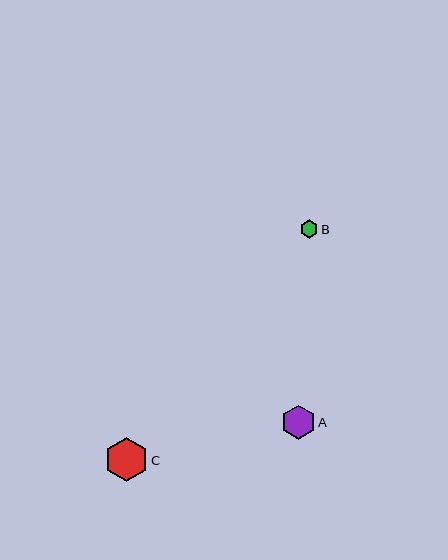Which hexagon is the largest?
Hexagon C is the largest with a size of approximately 44 pixels.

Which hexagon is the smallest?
Hexagon B is the smallest with a size of approximately 18 pixels.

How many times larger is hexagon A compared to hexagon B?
Hexagon A is approximately 1.9 times the size of hexagon B.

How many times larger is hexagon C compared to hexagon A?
Hexagon C is approximately 1.3 times the size of hexagon A.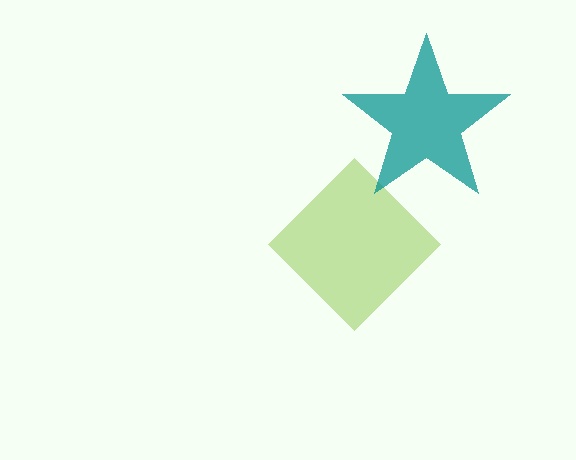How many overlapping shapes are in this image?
There are 2 overlapping shapes in the image.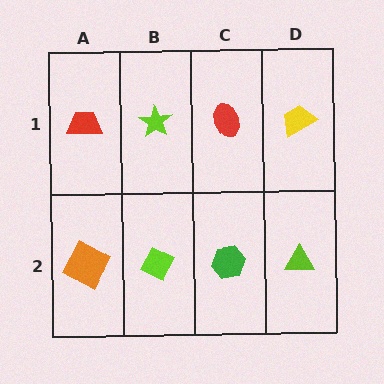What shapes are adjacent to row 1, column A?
An orange square (row 2, column A), a lime star (row 1, column B).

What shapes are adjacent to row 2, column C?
A red ellipse (row 1, column C), a lime diamond (row 2, column B), a lime triangle (row 2, column D).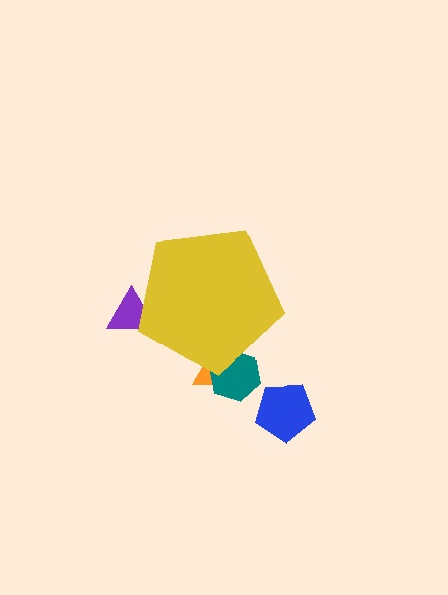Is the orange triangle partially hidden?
Yes, the orange triangle is partially hidden behind the yellow pentagon.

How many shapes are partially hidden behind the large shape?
3 shapes are partially hidden.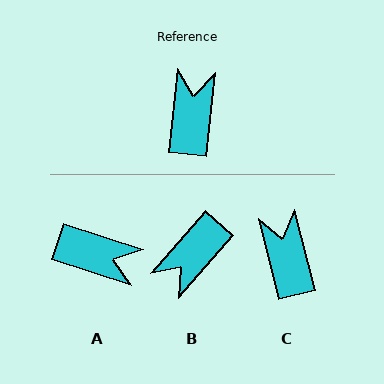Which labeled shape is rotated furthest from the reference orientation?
B, about 145 degrees away.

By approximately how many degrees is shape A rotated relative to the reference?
Approximately 102 degrees clockwise.